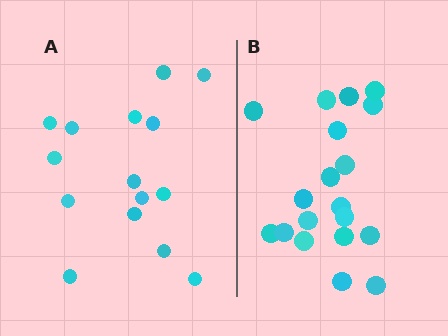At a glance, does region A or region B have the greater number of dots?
Region B (the right region) has more dots.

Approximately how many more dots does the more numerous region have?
Region B has about 4 more dots than region A.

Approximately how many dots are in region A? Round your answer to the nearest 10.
About 20 dots. (The exact count is 15, which rounds to 20.)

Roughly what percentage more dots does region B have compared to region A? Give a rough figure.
About 25% more.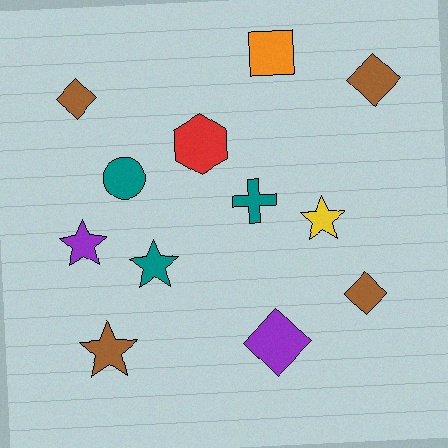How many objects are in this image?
There are 12 objects.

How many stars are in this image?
There are 4 stars.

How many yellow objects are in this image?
There is 1 yellow object.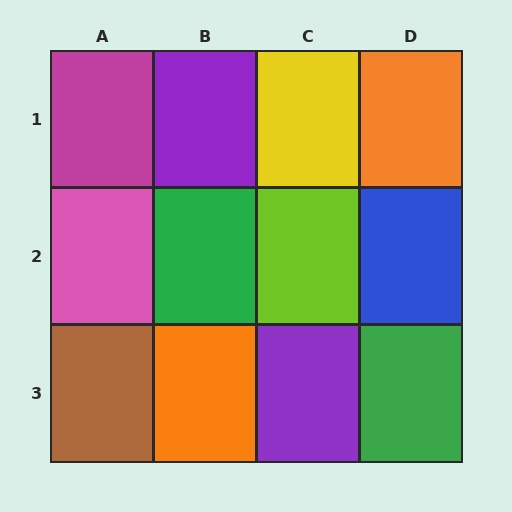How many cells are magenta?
1 cell is magenta.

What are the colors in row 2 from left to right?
Pink, green, lime, blue.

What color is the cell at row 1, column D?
Orange.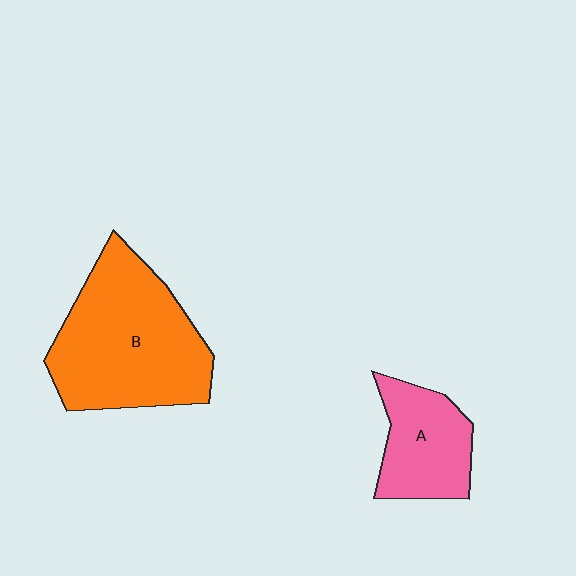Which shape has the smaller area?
Shape A (pink).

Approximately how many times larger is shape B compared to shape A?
Approximately 2.0 times.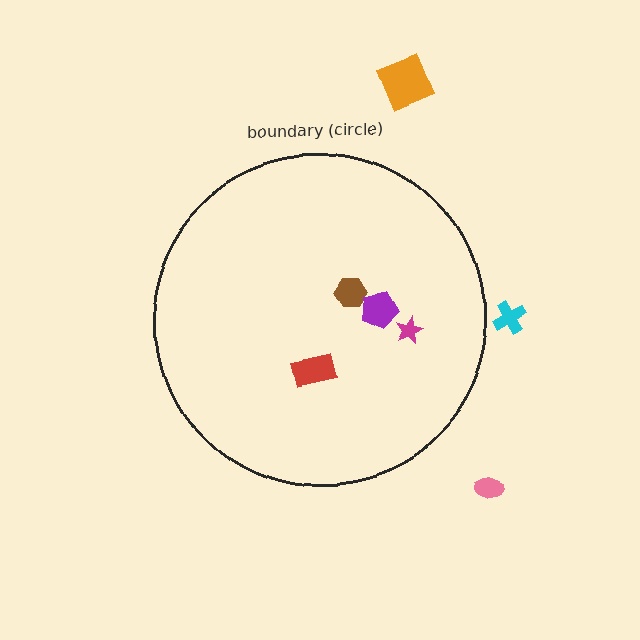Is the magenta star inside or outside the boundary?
Inside.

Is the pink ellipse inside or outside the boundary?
Outside.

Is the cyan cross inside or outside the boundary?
Outside.